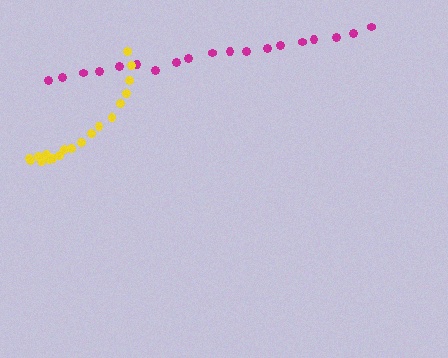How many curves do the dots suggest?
There are 2 distinct paths.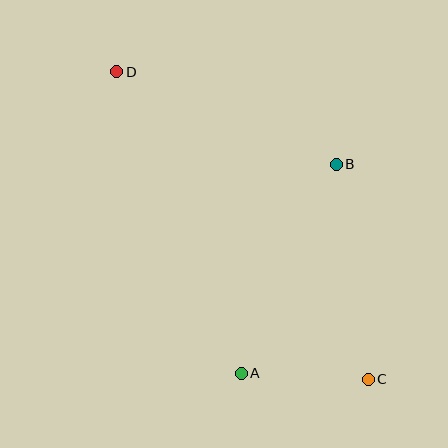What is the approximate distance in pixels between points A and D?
The distance between A and D is approximately 326 pixels.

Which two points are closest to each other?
Points A and C are closest to each other.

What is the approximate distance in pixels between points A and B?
The distance between A and B is approximately 229 pixels.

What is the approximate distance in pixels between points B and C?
The distance between B and C is approximately 217 pixels.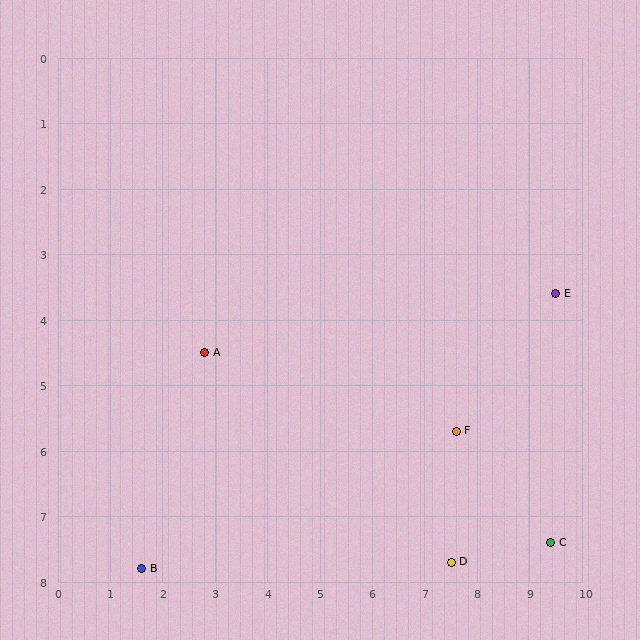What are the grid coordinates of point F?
Point F is at approximately (7.6, 5.7).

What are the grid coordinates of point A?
Point A is at approximately (2.8, 4.5).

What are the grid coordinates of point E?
Point E is at approximately (9.5, 3.6).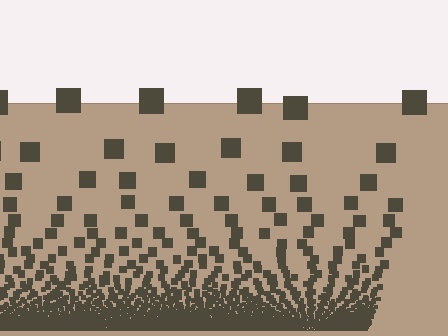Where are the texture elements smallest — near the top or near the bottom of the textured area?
Near the bottom.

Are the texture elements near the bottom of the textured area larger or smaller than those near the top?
Smaller. The gradient is inverted — elements near the bottom are smaller and denser.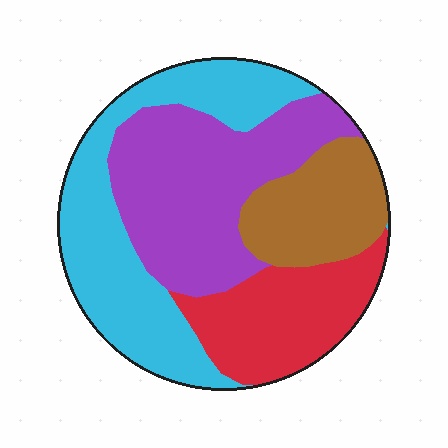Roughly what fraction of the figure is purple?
Purple takes up about one third (1/3) of the figure.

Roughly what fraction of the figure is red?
Red covers roughly 20% of the figure.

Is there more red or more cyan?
Cyan.